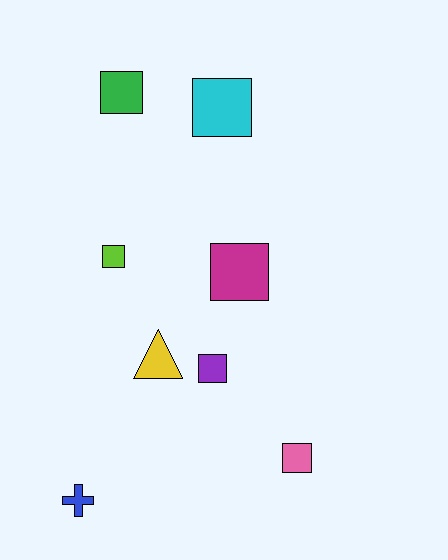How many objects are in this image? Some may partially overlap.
There are 8 objects.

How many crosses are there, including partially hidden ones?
There is 1 cross.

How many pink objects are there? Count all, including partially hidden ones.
There is 1 pink object.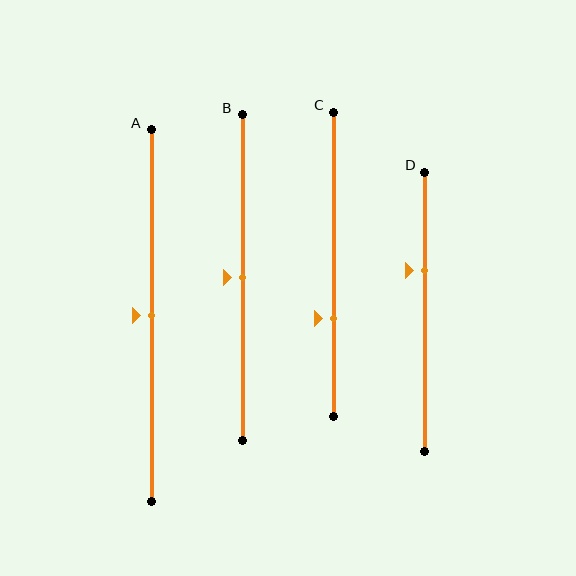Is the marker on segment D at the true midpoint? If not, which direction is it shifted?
No, the marker on segment D is shifted upward by about 15% of the segment length.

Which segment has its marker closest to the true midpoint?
Segment A has its marker closest to the true midpoint.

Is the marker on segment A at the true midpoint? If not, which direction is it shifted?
Yes, the marker on segment A is at the true midpoint.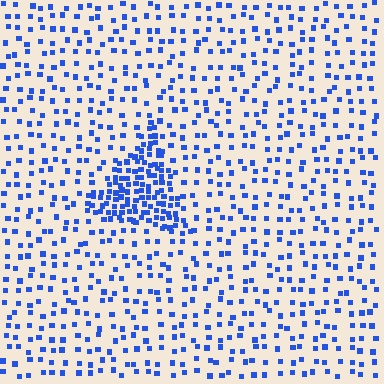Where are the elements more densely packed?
The elements are more densely packed inside the triangle boundary.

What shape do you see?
I see a triangle.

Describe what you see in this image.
The image contains small blue elements arranged at two different densities. A triangle-shaped region is visible where the elements are more densely packed than the surrounding area.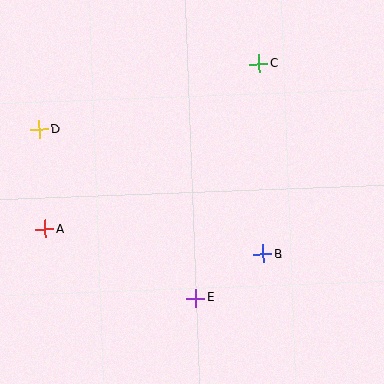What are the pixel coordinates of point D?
Point D is at (39, 129).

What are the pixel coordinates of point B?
Point B is at (263, 254).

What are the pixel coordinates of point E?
Point E is at (196, 298).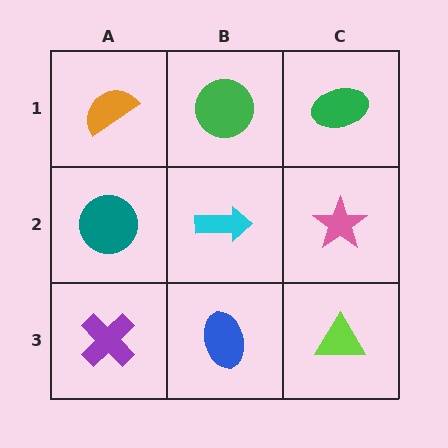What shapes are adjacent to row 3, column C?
A pink star (row 2, column C), a blue ellipse (row 3, column B).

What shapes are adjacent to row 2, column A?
An orange semicircle (row 1, column A), a purple cross (row 3, column A), a cyan arrow (row 2, column B).